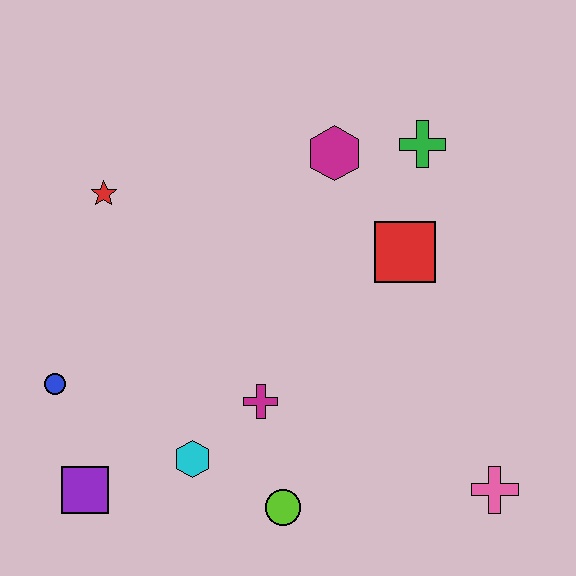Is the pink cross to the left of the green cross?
No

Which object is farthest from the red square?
The purple square is farthest from the red square.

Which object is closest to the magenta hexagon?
The green cross is closest to the magenta hexagon.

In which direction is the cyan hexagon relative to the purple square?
The cyan hexagon is to the right of the purple square.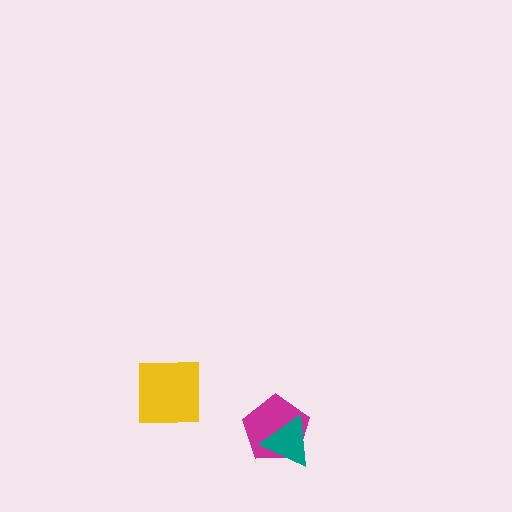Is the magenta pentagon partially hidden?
Yes, it is partially covered by another shape.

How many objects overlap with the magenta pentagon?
1 object overlaps with the magenta pentagon.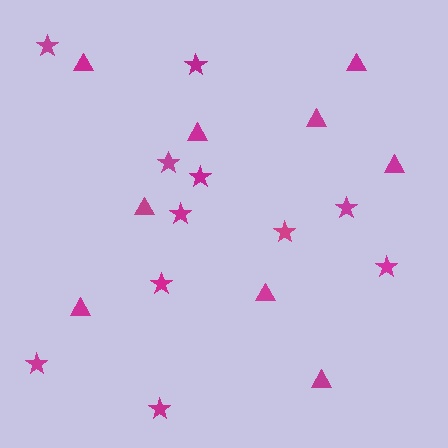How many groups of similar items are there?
There are 2 groups: one group of triangles (9) and one group of stars (11).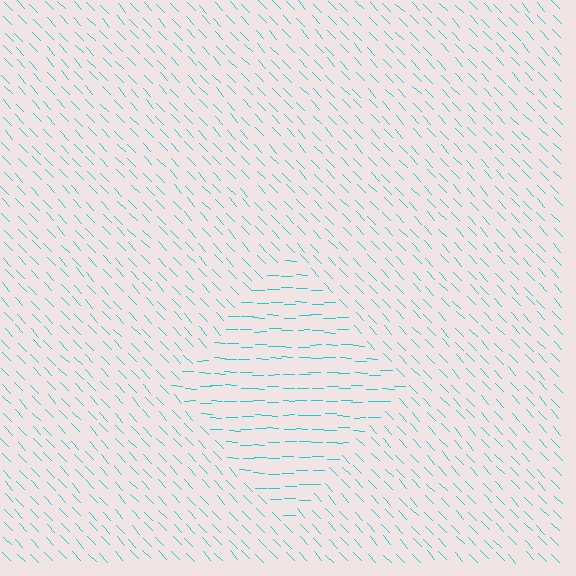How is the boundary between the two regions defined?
The boundary is defined purely by a change in line orientation (approximately 45 degrees difference). All lines are the same color and thickness.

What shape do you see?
I see a diamond.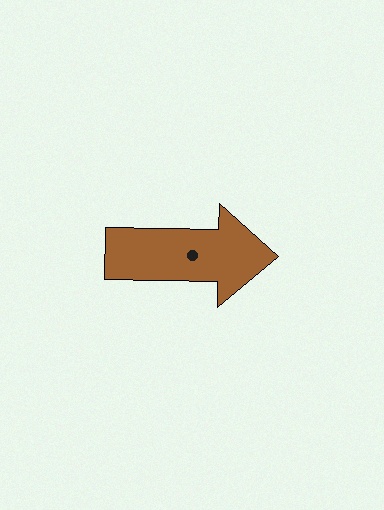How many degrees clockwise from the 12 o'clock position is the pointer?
Approximately 91 degrees.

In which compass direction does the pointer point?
East.